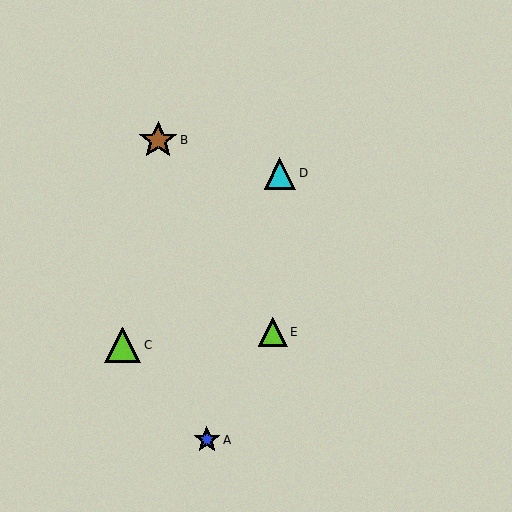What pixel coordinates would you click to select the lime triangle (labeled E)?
Click at (273, 332) to select the lime triangle E.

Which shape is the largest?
The brown star (labeled B) is the largest.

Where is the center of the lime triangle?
The center of the lime triangle is at (123, 345).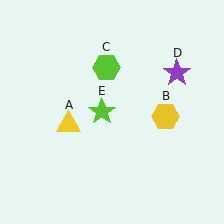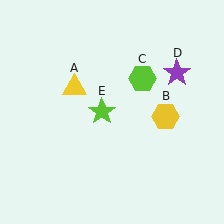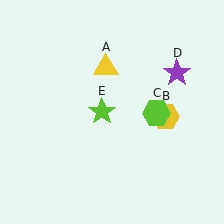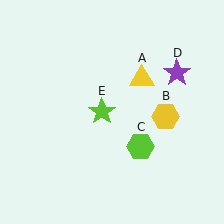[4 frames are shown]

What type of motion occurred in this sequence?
The yellow triangle (object A), lime hexagon (object C) rotated clockwise around the center of the scene.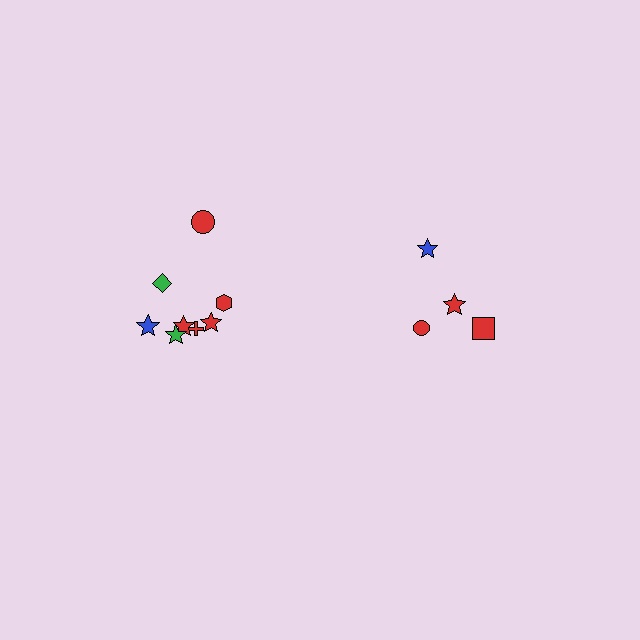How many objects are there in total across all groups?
There are 12 objects.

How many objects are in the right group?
There are 4 objects.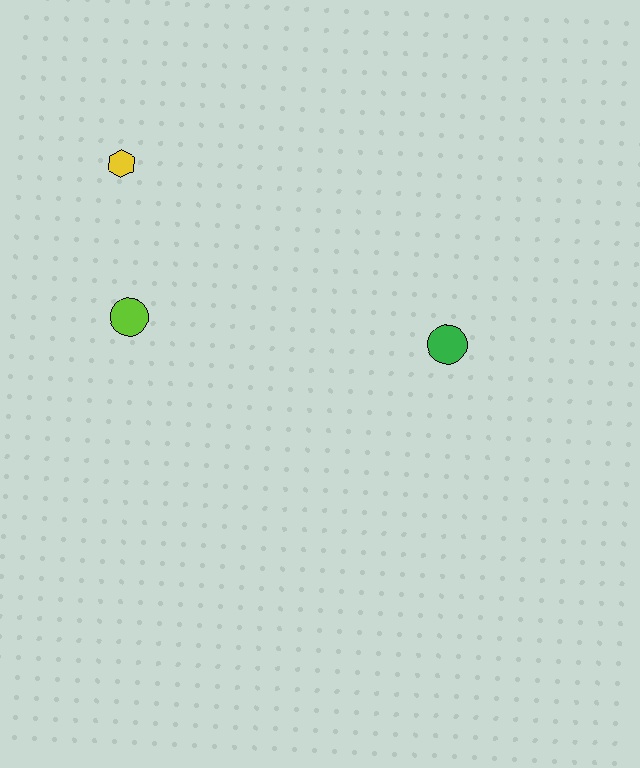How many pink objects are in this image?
There are no pink objects.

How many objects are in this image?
There are 3 objects.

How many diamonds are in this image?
There are no diamonds.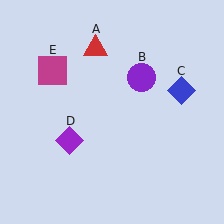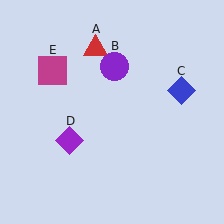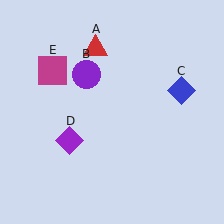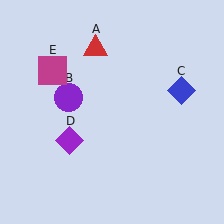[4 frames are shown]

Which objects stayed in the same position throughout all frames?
Red triangle (object A) and blue diamond (object C) and purple diamond (object D) and magenta square (object E) remained stationary.